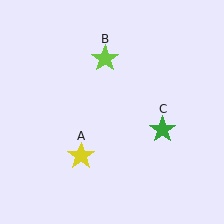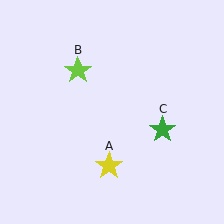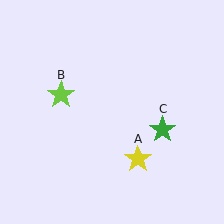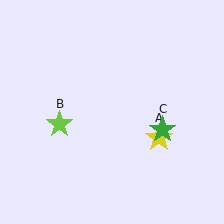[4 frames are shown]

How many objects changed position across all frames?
2 objects changed position: yellow star (object A), lime star (object B).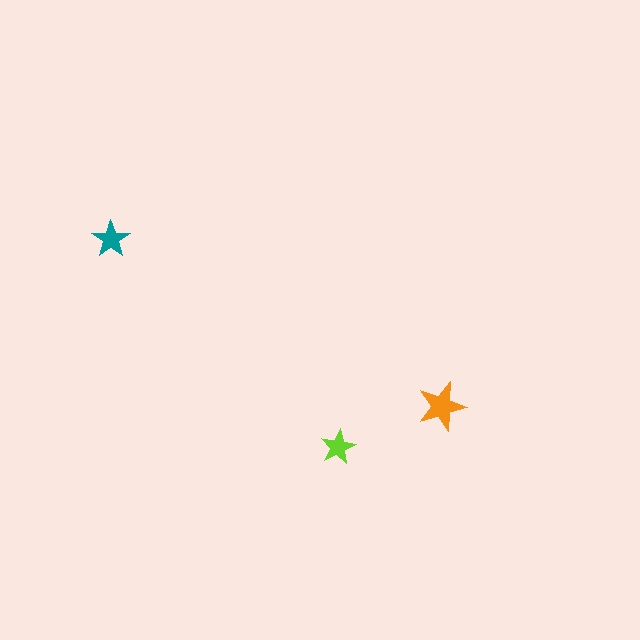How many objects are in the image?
There are 3 objects in the image.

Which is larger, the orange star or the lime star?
The orange one.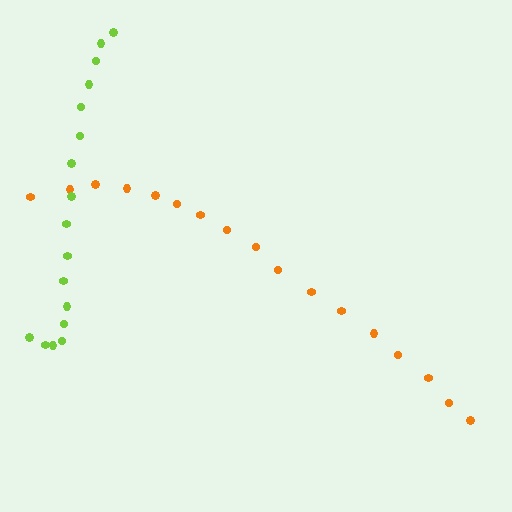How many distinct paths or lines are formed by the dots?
There are 2 distinct paths.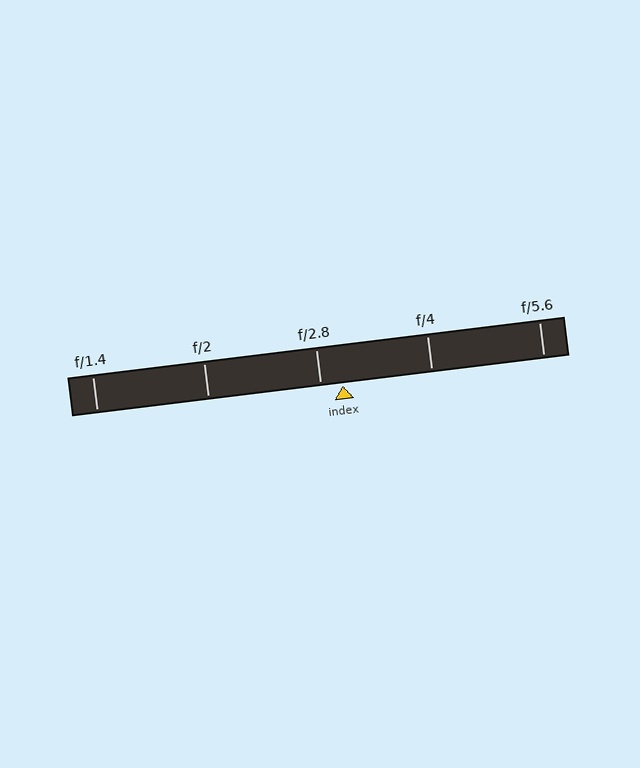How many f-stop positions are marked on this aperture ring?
There are 5 f-stop positions marked.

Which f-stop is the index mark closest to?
The index mark is closest to f/2.8.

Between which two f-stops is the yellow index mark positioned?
The index mark is between f/2.8 and f/4.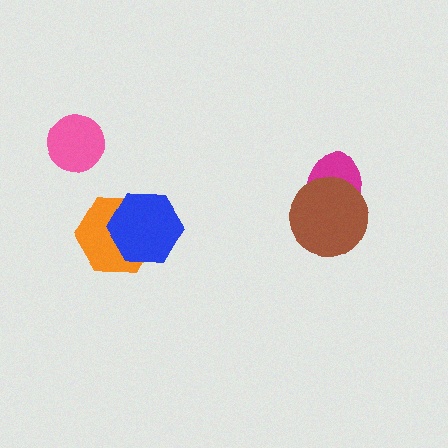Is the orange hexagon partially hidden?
Yes, it is partially covered by another shape.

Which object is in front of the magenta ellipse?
The brown circle is in front of the magenta ellipse.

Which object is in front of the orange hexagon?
The blue hexagon is in front of the orange hexagon.